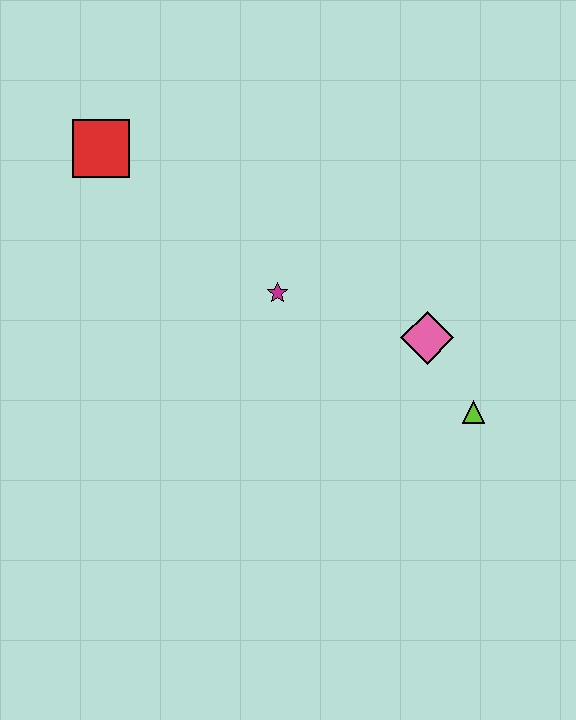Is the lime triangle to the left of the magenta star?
No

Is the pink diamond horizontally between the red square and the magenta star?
No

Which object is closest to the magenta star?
The pink diamond is closest to the magenta star.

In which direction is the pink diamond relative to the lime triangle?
The pink diamond is above the lime triangle.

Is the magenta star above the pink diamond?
Yes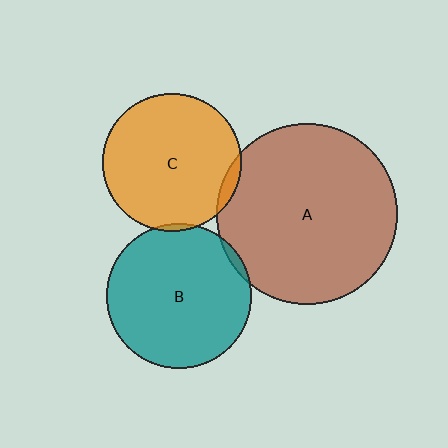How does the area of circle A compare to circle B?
Approximately 1.6 times.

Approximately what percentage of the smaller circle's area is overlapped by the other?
Approximately 5%.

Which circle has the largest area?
Circle A (brown).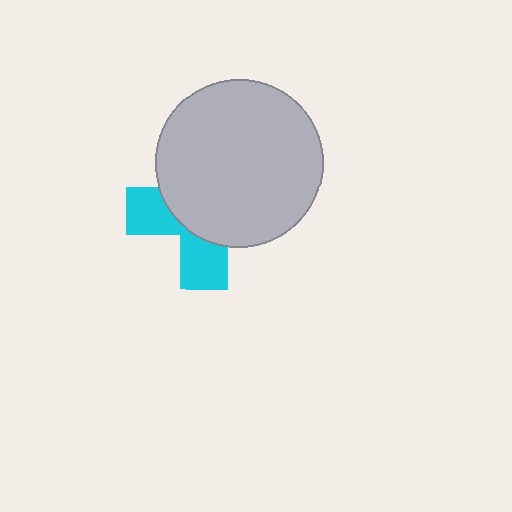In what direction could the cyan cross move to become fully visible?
The cyan cross could move toward the lower-left. That would shift it out from behind the light gray circle entirely.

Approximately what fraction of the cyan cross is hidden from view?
Roughly 64% of the cyan cross is hidden behind the light gray circle.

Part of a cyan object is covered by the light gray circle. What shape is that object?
It is a cross.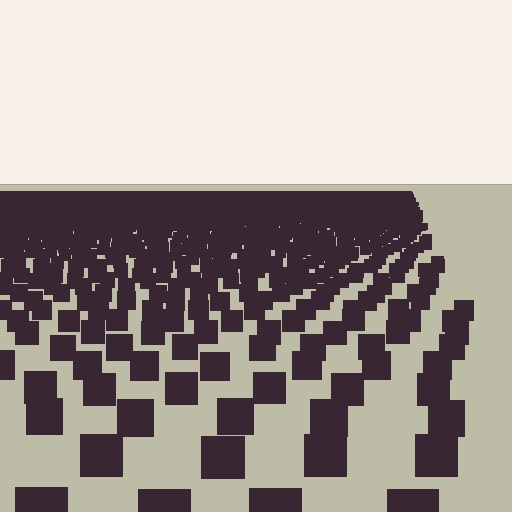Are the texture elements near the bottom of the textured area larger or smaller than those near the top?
Larger. Near the bottom, elements are closer to the viewer and appear at a bigger on-screen size.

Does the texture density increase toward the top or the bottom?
Density increases toward the top.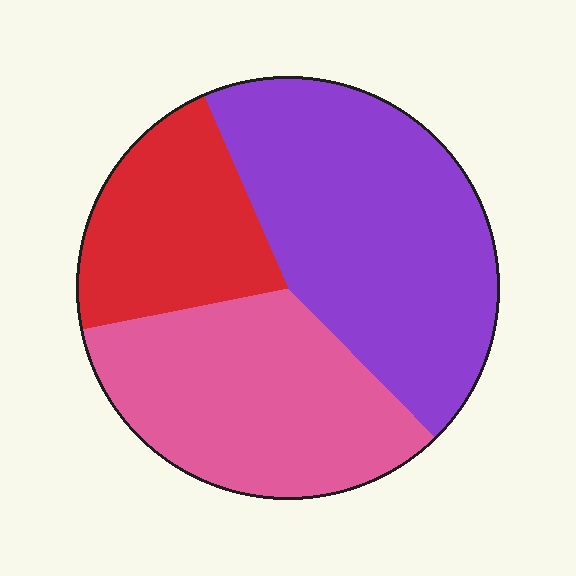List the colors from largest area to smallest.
From largest to smallest: purple, pink, red.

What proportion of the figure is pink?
Pink covers about 35% of the figure.